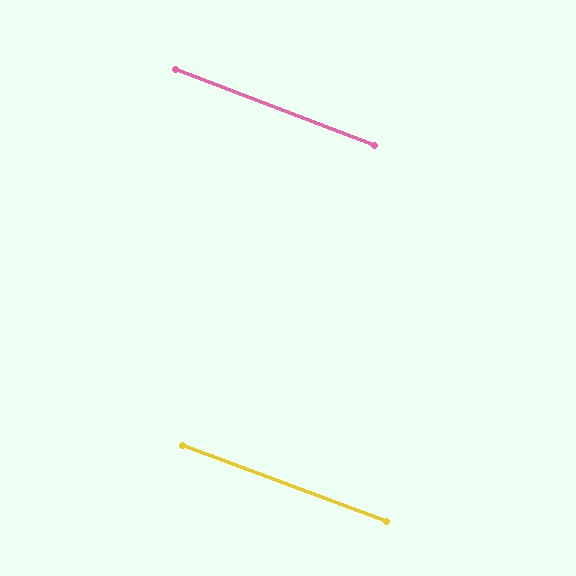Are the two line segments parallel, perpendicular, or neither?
Parallel — their directions differ by only 0.4°.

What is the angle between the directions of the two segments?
Approximately 0 degrees.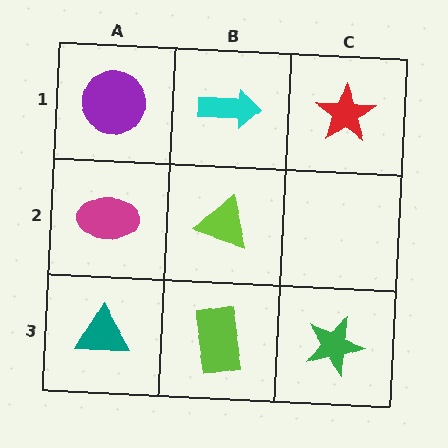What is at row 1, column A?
A purple circle.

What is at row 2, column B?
A lime triangle.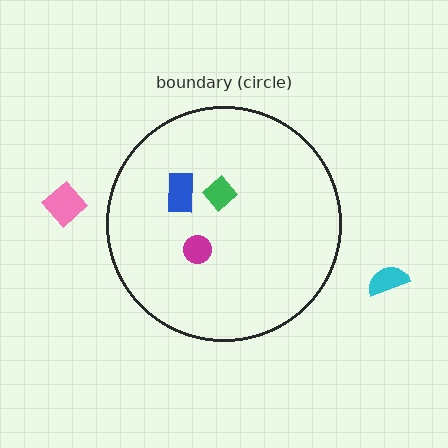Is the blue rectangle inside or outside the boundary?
Inside.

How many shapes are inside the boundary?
3 inside, 2 outside.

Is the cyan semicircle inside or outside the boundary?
Outside.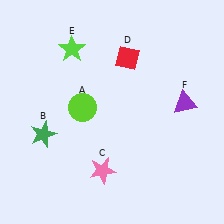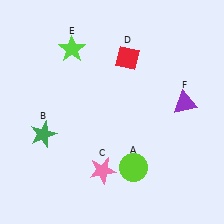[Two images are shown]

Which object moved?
The lime circle (A) moved down.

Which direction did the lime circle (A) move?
The lime circle (A) moved down.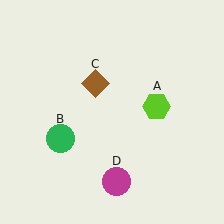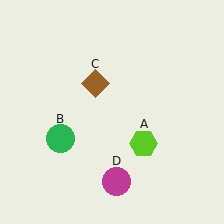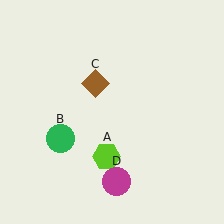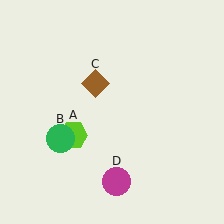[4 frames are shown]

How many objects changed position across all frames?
1 object changed position: lime hexagon (object A).